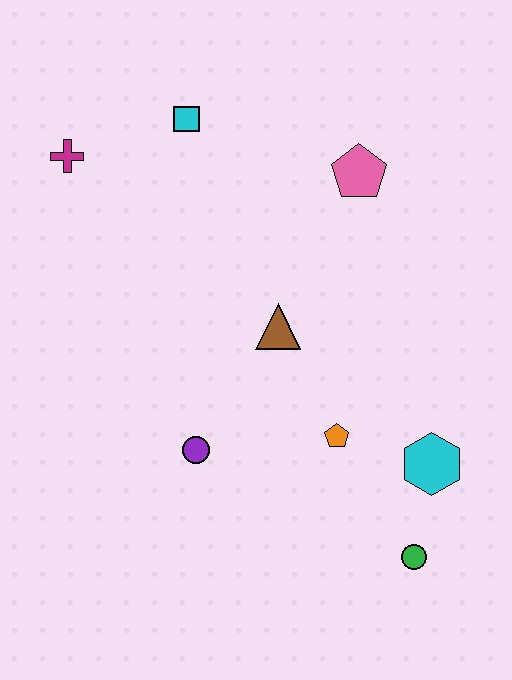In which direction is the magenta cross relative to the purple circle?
The magenta cross is above the purple circle.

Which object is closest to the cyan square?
The magenta cross is closest to the cyan square.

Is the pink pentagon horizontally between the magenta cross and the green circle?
Yes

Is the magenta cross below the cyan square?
Yes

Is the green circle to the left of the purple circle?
No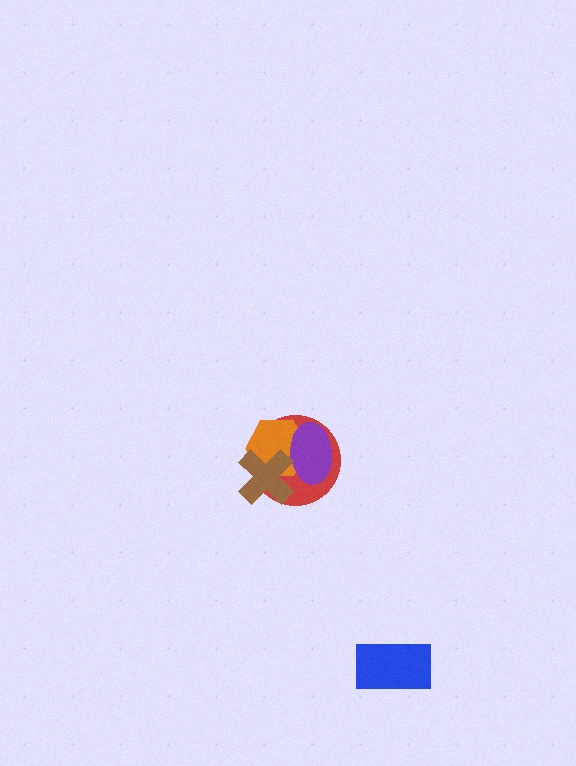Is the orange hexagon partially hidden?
Yes, it is partially covered by another shape.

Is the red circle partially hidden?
Yes, it is partially covered by another shape.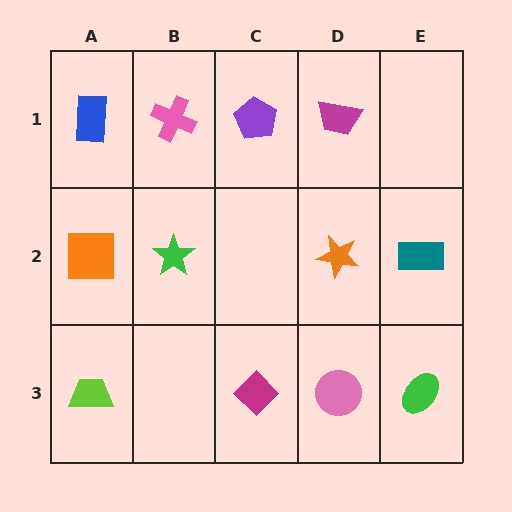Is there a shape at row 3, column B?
No, that cell is empty.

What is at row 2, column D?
An orange star.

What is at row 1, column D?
A magenta trapezoid.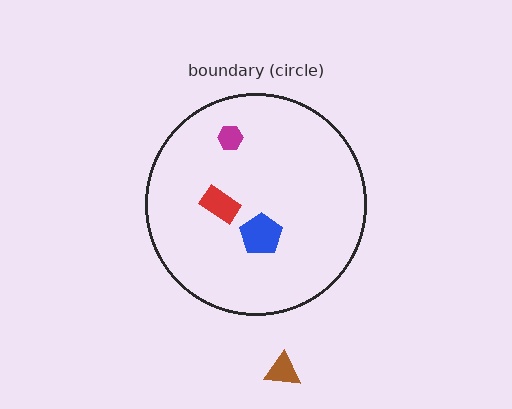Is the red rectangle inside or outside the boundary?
Inside.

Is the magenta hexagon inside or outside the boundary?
Inside.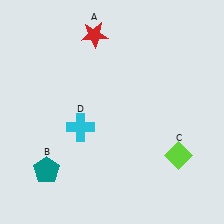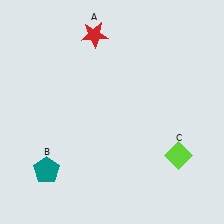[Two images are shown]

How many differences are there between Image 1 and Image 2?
There is 1 difference between the two images.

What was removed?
The cyan cross (D) was removed in Image 2.